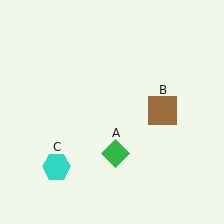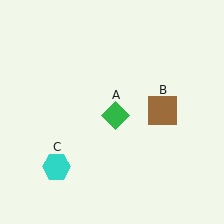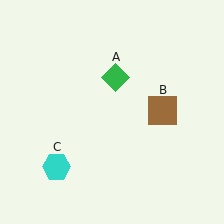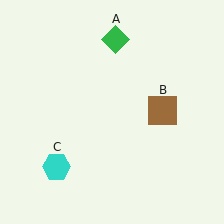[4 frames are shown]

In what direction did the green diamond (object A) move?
The green diamond (object A) moved up.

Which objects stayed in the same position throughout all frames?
Brown square (object B) and cyan hexagon (object C) remained stationary.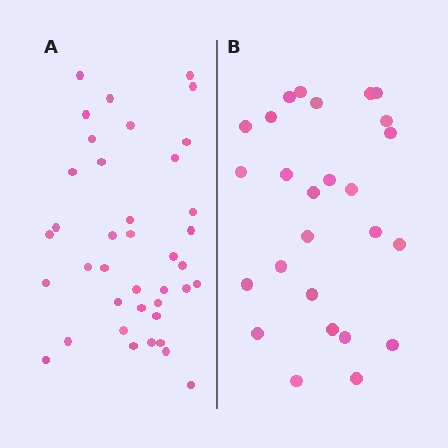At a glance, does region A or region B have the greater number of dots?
Region A (the left region) has more dots.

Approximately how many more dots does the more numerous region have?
Region A has approximately 15 more dots than region B.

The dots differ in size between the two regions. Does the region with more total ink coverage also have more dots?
No. Region B has more total ink coverage because its dots are larger, but region A actually contains more individual dots. Total area can be misleading — the number of items is what matters here.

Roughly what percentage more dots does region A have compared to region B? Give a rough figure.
About 50% more.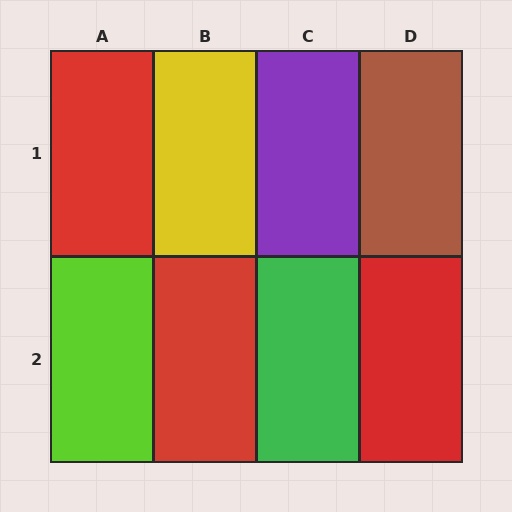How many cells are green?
1 cell is green.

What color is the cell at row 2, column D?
Red.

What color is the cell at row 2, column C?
Green.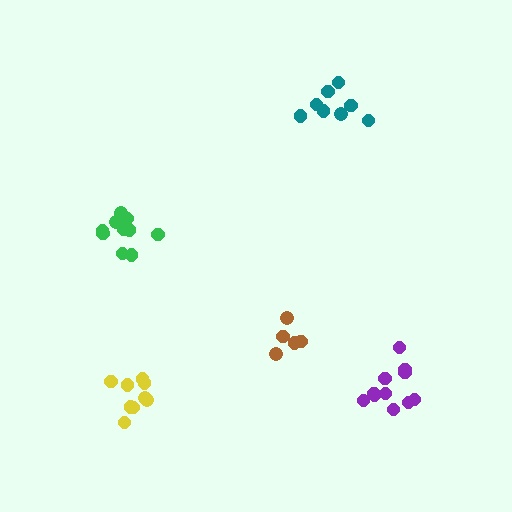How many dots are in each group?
Group 1: 5 dots, Group 2: 11 dots, Group 3: 10 dots, Group 4: 8 dots, Group 5: 9 dots (43 total).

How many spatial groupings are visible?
There are 5 spatial groupings.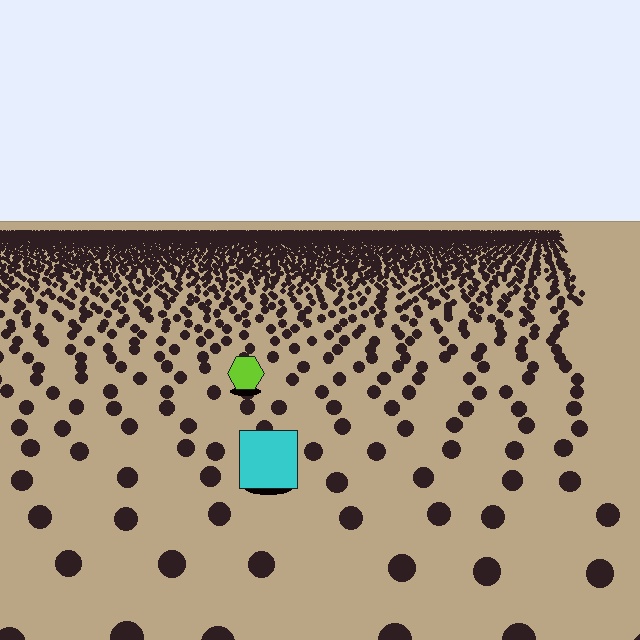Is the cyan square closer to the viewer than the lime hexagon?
Yes. The cyan square is closer — you can tell from the texture gradient: the ground texture is coarser near it.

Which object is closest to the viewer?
The cyan square is closest. The texture marks near it are larger and more spread out.